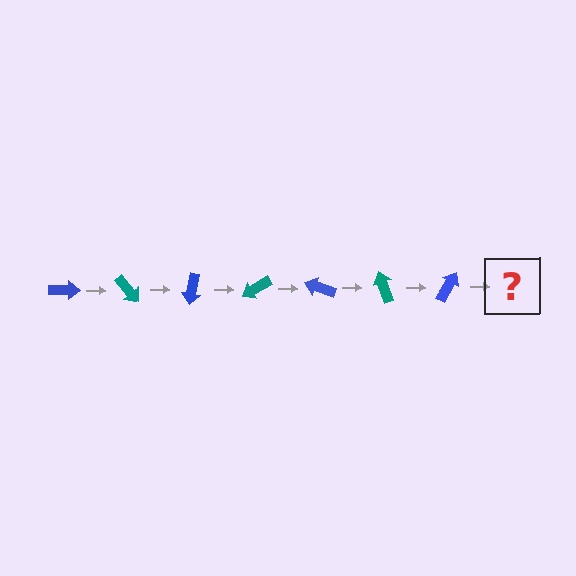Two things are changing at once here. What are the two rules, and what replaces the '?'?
The two rules are that it rotates 50 degrees each step and the color cycles through blue and teal. The '?' should be a teal arrow, rotated 350 degrees from the start.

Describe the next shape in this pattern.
It should be a teal arrow, rotated 350 degrees from the start.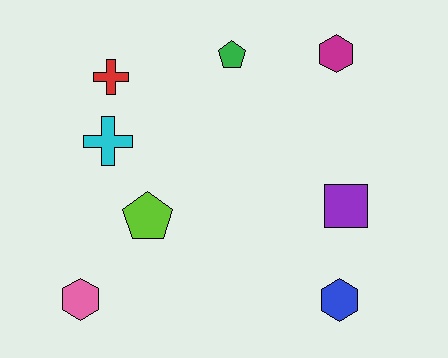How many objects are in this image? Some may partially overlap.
There are 8 objects.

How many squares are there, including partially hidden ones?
There is 1 square.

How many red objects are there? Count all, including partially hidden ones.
There is 1 red object.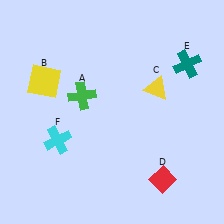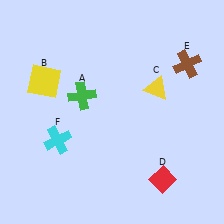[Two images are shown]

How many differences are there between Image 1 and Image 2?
There is 1 difference between the two images.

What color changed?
The cross (E) changed from teal in Image 1 to brown in Image 2.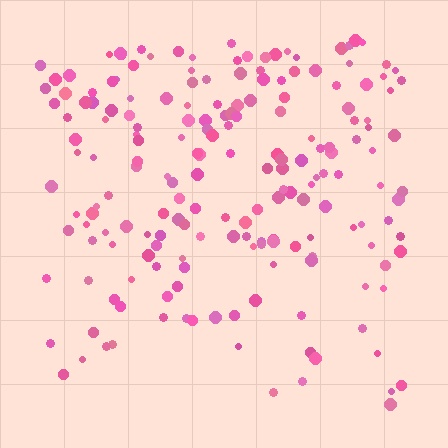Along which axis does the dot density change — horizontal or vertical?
Vertical.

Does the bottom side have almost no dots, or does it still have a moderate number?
Still a moderate number, just noticeably fewer than the top.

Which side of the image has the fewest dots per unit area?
The bottom.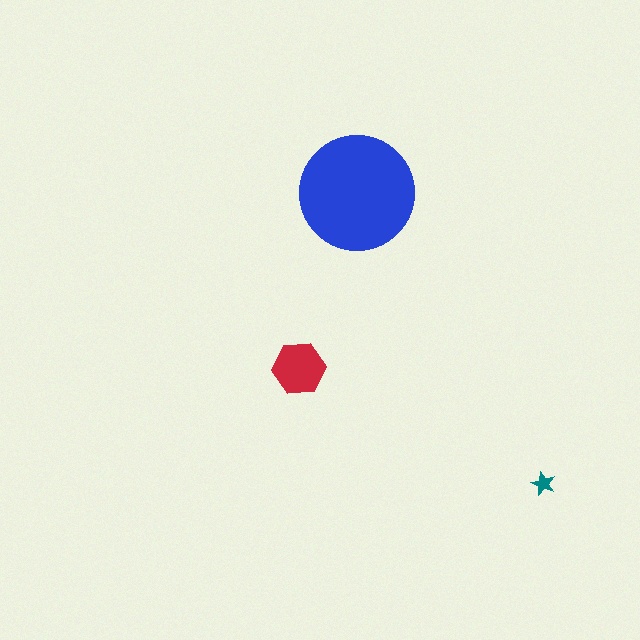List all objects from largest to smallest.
The blue circle, the red hexagon, the teal star.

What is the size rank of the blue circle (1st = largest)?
1st.